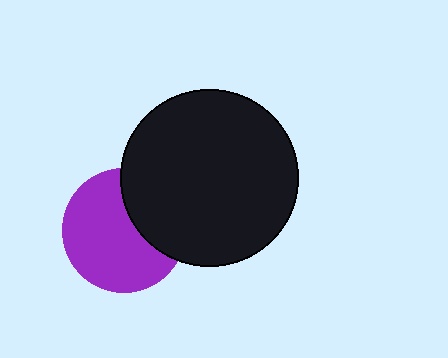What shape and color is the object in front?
The object in front is a black circle.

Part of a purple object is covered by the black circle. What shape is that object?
It is a circle.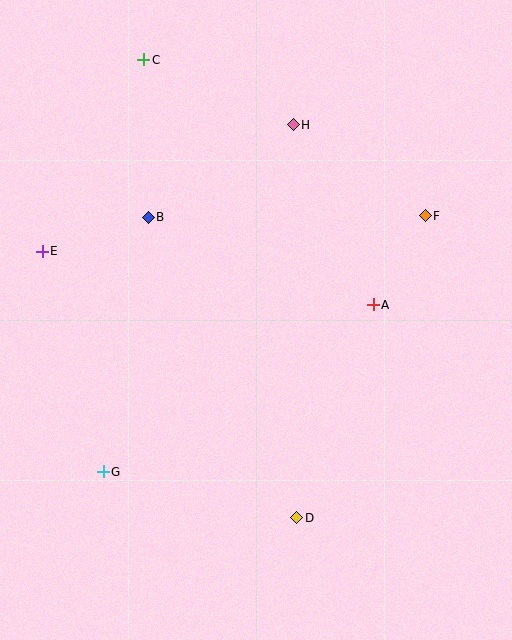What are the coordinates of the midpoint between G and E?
The midpoint between G and E is at (73, 361).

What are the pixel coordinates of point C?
Point C is at (144, 60).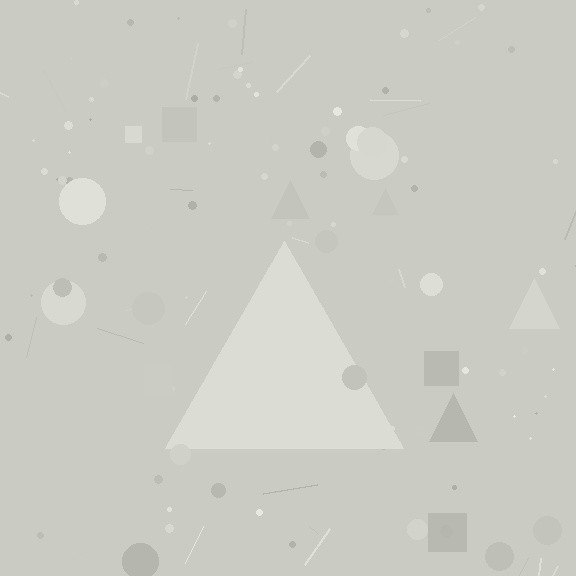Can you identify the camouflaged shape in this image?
The camouflaged shape is a triangle.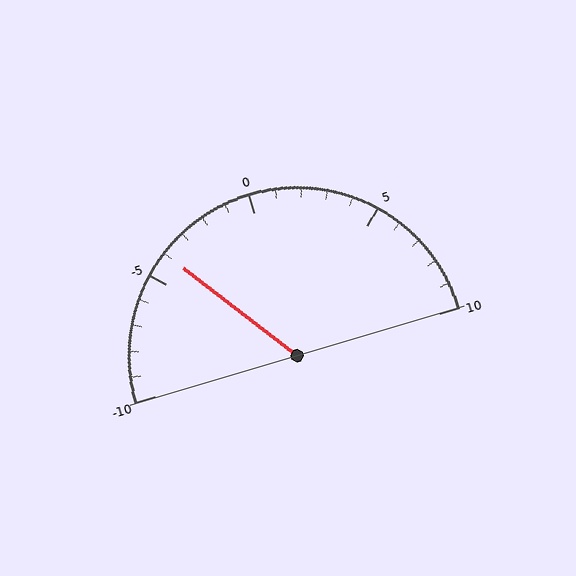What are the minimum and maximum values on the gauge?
The gauge ranges from -10 to 10.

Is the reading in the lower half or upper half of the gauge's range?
The reading is in the lower half of the range (-10 to 10).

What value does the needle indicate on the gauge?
The needle indicates approximately -4.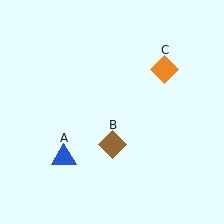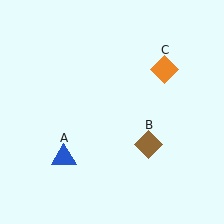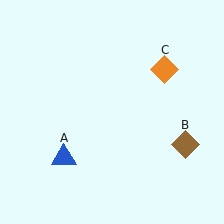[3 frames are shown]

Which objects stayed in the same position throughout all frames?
Blue triangle (object A) and orange diamond (object C) remained stationary.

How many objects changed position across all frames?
1 object changed position: brown diamond (object B).